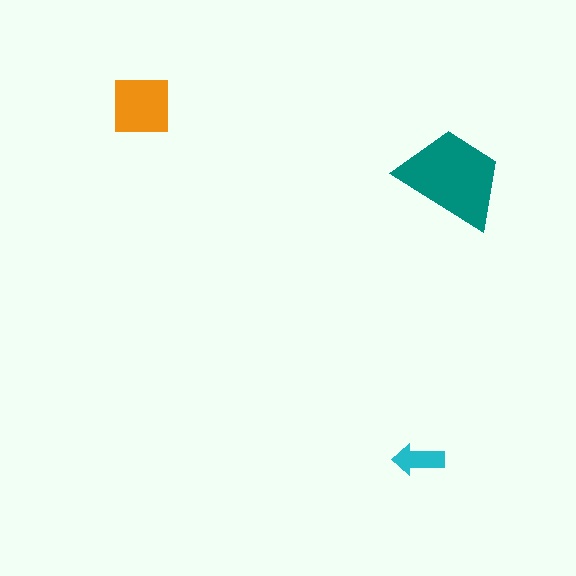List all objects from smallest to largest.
The cyan arrow, the orange square, the teal trapezoid.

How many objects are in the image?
There are 3 objects in the image.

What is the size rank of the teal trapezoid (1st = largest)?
1st.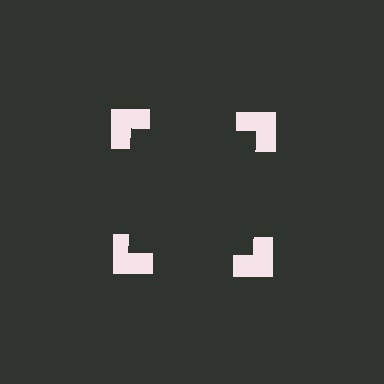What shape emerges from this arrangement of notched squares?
An illusory square — its edges are inferred from the aligned wedge cuts in the notched squares, not physically drawn.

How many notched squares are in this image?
There are 4 — one at each vertex of the illusory square.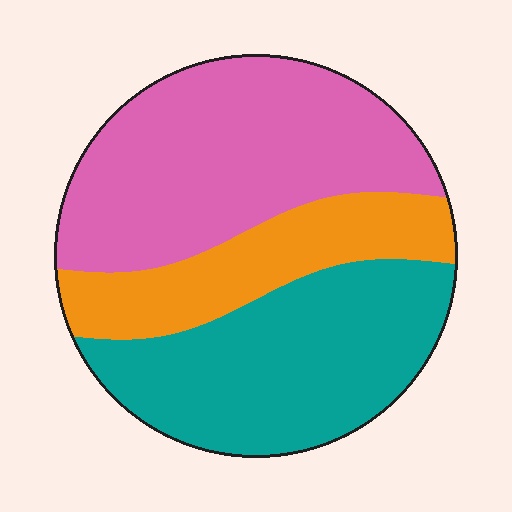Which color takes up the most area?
Pink, at roughly 40%.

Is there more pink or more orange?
Pink.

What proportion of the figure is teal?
Teal covers 37% of the figure.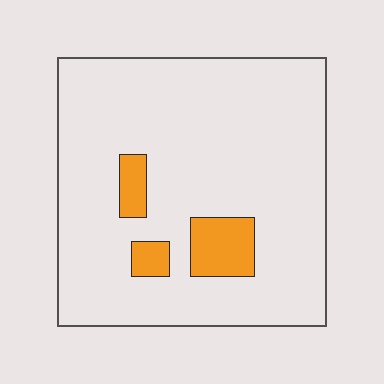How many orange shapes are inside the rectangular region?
3.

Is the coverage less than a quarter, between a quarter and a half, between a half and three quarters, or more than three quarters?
Less than a quarter.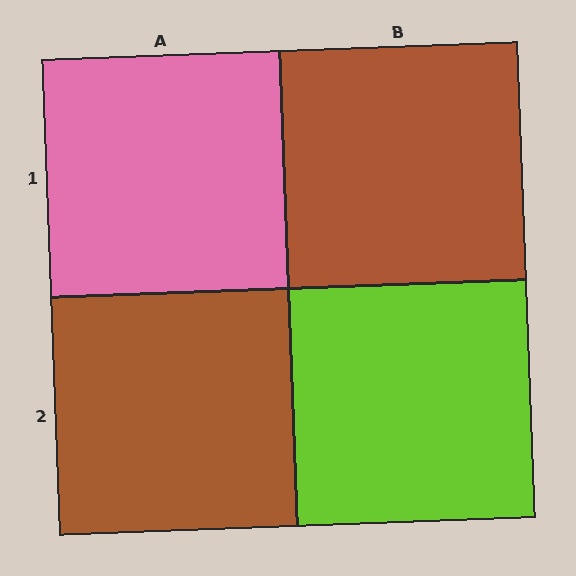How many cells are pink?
1 cell is pink.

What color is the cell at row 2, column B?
Lime.